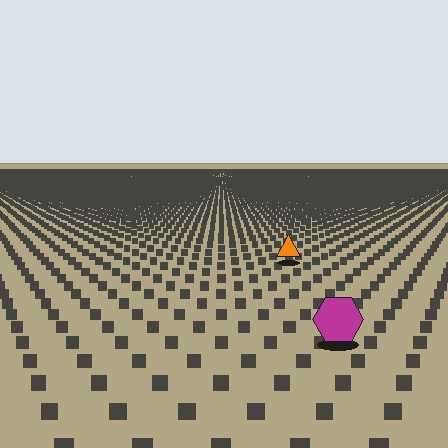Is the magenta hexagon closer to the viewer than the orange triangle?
Yes. The magenta hexagon is closer — you can tell from the texture gradient: the ground texture is coarser near it.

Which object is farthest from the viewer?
The orange triangle is farthest from the viewer. It appears smaller and the ground texture around it is denser.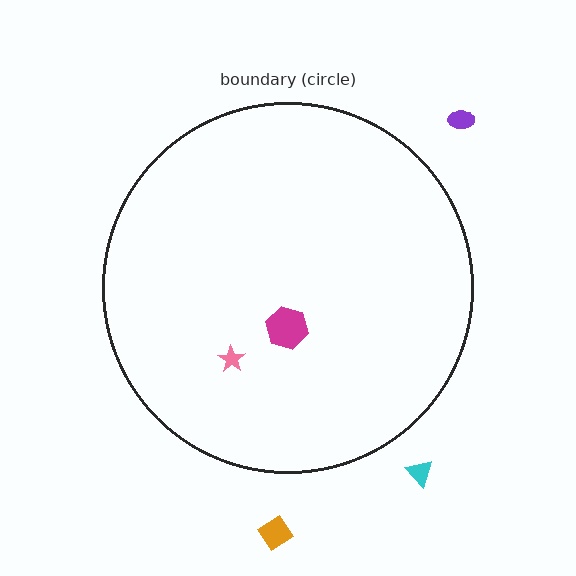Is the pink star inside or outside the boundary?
Inside.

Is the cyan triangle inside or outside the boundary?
Outside.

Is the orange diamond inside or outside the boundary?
Outside.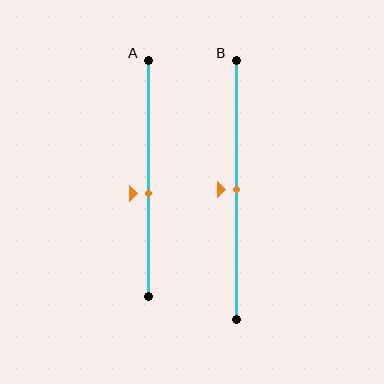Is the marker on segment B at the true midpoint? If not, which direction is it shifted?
Yes, the marker on segment B is at the true midpoint.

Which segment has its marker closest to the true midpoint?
Segment B has its marker closest to the true midpoint.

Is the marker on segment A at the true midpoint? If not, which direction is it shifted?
No, the marker on segment A is shifted downward by about 6% of the segment length.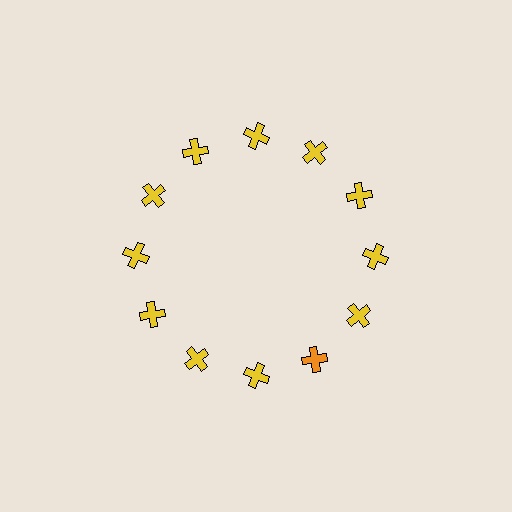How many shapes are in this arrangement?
There are 12 shapes arranged in a ring pattern.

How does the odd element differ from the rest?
It has a different color: orange instead of yellow.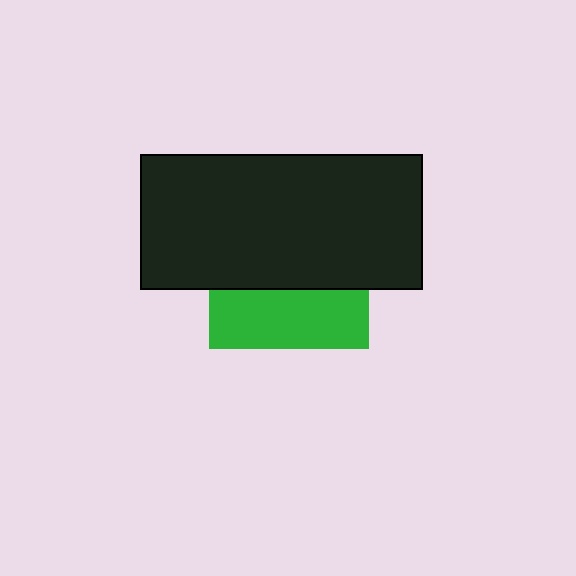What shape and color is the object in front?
The object in front is a black rectangle.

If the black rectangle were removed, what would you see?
You would see the complete green square.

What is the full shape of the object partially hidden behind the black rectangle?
The partially hidden object is a green square.